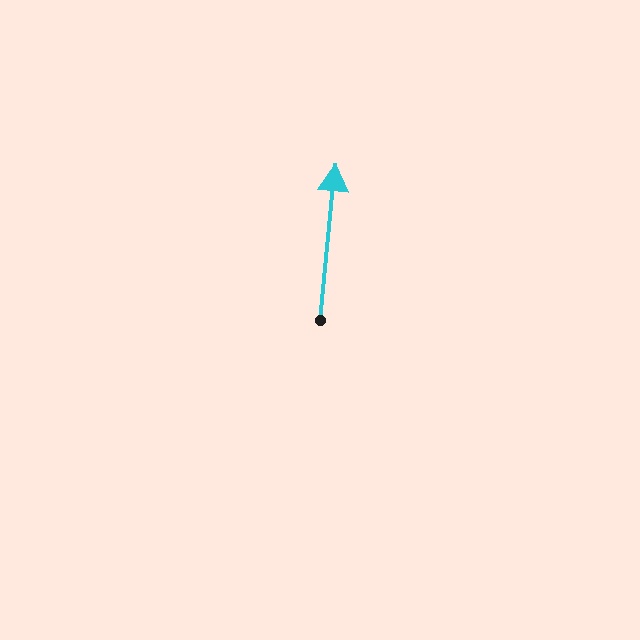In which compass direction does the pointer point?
North.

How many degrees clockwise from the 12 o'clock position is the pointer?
Approximately 6 degrees.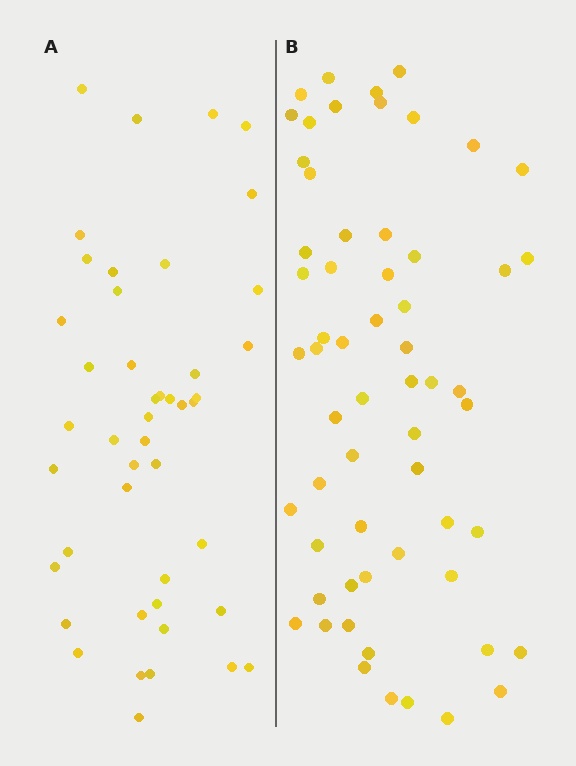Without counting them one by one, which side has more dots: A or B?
Region B (the right region) has more dots.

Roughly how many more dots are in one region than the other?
Region B has approximately 15 more dots than region A.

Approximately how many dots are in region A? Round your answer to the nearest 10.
About 40 dots. (The exact count is 45, which rounds to 40.)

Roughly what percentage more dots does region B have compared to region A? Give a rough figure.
About 35% more.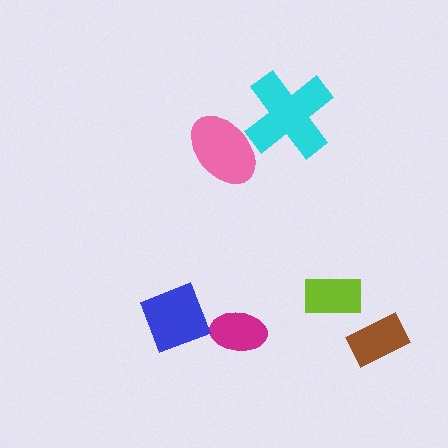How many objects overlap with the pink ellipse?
1 object overlaps with the pink ellipse.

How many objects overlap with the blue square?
0 objects overlap with the blue square.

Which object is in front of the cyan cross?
The pink ellipse is in front of the cyan cross.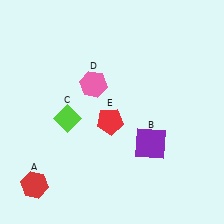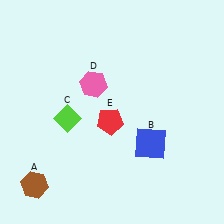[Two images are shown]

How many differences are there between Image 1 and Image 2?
There are 2 differences between the two images.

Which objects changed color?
A changed from red to brown. B changed from purple to blue.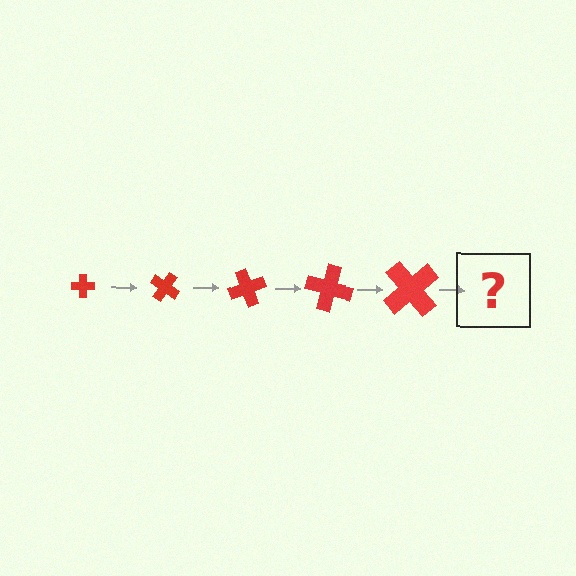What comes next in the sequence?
The next element should be a cross, larger than the previous one and rotated 175 degrees from the start.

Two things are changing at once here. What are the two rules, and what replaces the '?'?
The two rules are that the cross grows larger each step and it rotates 35 degrees each step. The '?' should be a cross, larger than the previous one and rotated 175 degrees from the start.